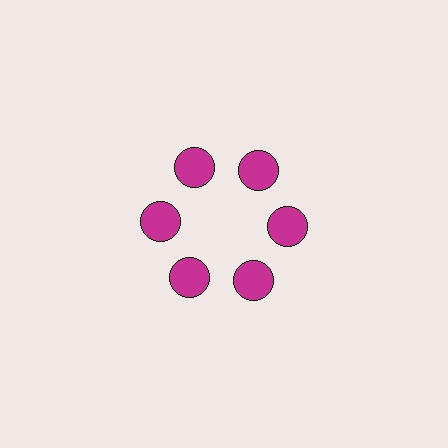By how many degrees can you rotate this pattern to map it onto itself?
The pattern maps onto itself every 60 degrees of rotation.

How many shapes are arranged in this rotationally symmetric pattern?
There are 6 shapes, arranged in 6 groups of 1.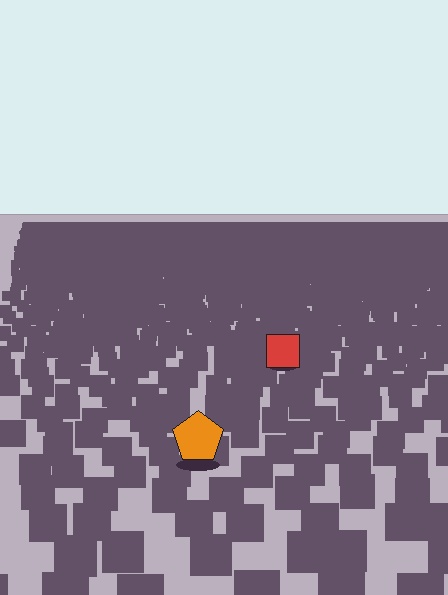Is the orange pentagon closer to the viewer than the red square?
Yes. The orange pentagon is closer — you can tell from the texture gradient: the ground texture is coarser near it.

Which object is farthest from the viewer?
The red square is farthest from the viewer. It appears smaller and the ground texture around it is denser.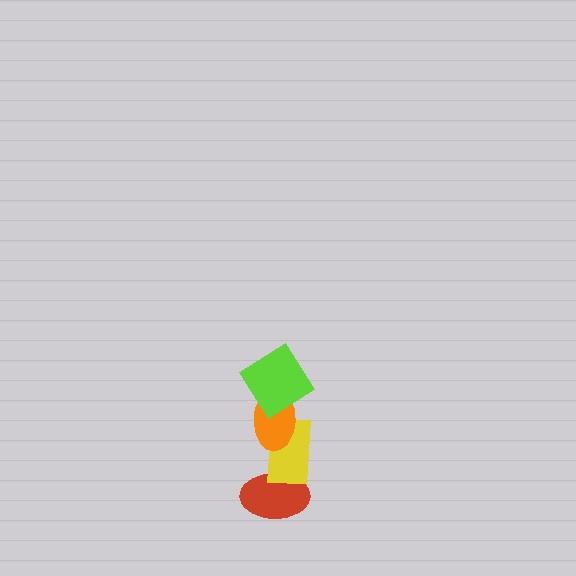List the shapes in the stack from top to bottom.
From top to bottom: the lime diamond, the orange ellipse, the yellow rectangle, the red ellipse.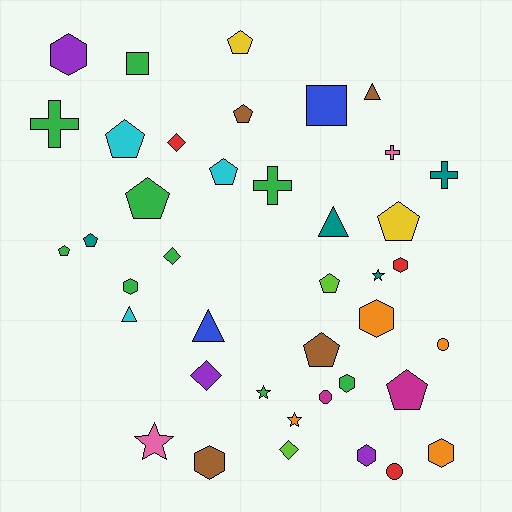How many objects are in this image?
There are 40 objects.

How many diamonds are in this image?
There are 4 diamonds.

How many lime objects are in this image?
There are 2 lime objects.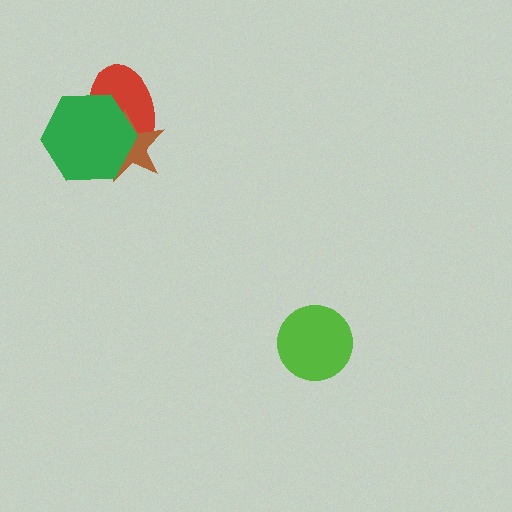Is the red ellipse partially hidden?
Yes, it is partially covered by another shape.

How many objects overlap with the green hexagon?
2 objects overlap with the green hexagon.